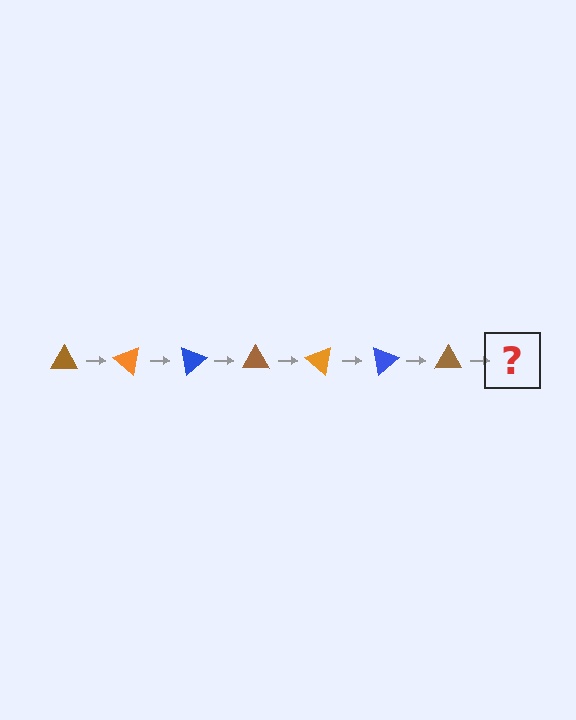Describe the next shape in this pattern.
It should be an orange triangle, rotated 280 degrees from the start.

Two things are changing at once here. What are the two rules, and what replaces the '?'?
The two rules are that it rotates 40 degrees each step and the color cycles through brown, orange, and blue. The '?' should be an orange triangle, rotated 280 degrees from the start.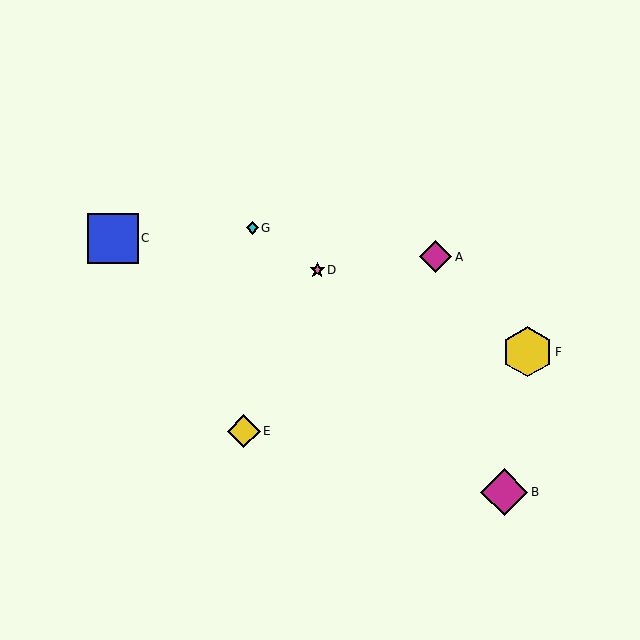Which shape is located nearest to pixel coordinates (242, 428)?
The yellow diamond (labeled E) at (244, 431) is nearest to that location.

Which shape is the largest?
The blue square (labeled C) is the largest.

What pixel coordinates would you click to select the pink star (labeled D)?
Click at (317, 270) to select the pink star D.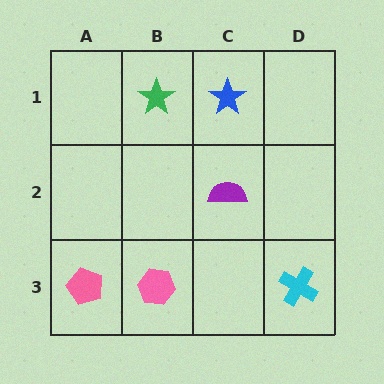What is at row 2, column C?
A purple semicircle.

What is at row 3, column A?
A pink pentagon.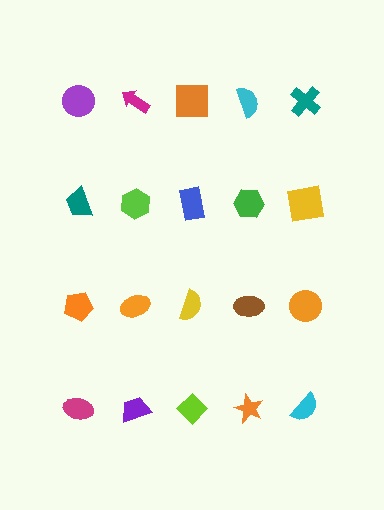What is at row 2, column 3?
A blue rectangle.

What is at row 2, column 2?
A lime hexagon.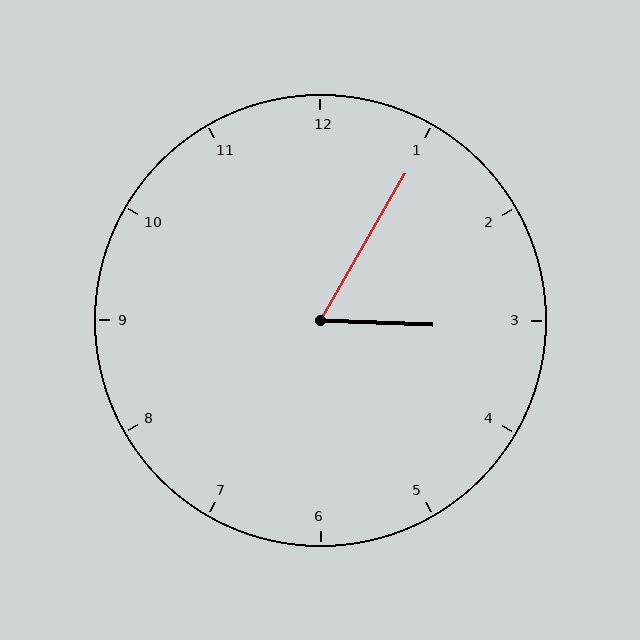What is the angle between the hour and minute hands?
Approximately 62 degrees.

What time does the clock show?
3:05.